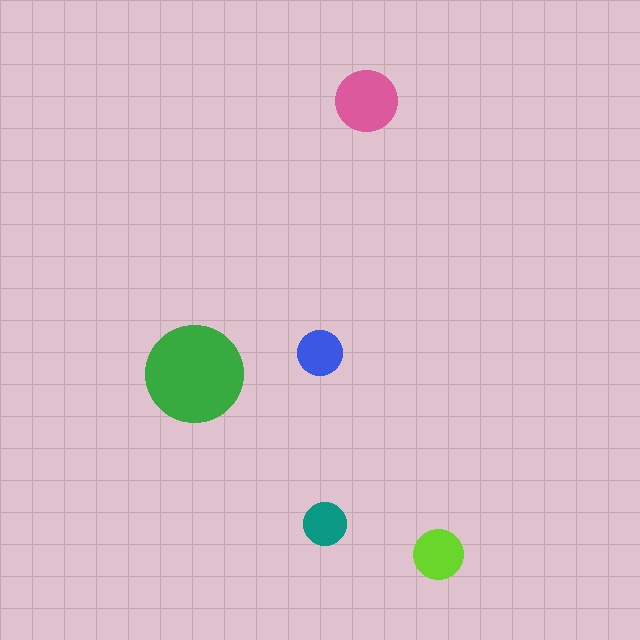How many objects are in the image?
There are 5 objects in the image.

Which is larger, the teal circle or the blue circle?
The blue one.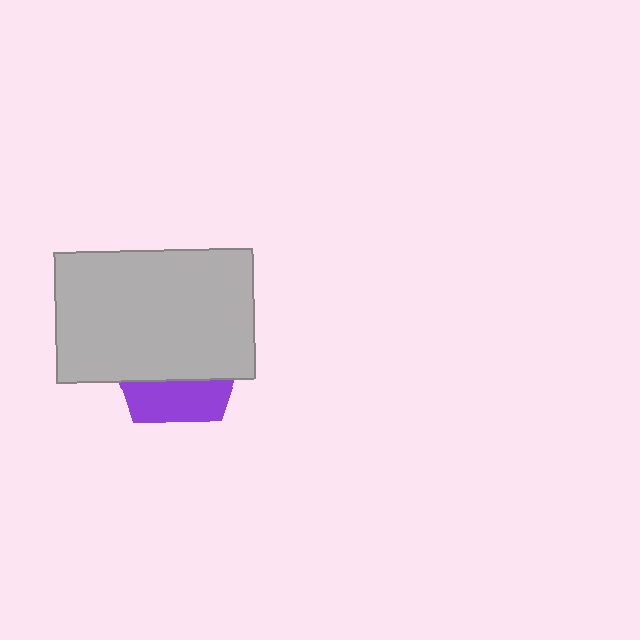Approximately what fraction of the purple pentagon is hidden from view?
Roughly 69% of the purple pentagon is hidden behind the light gray rectangle.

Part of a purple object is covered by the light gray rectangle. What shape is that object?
It is a pentagon.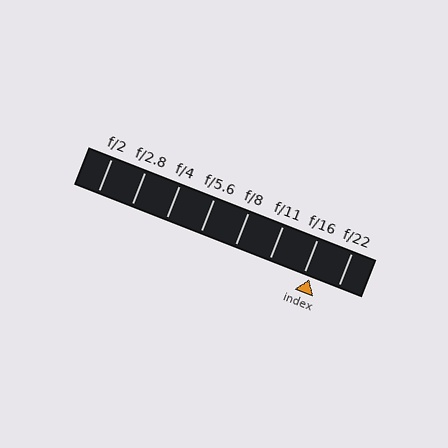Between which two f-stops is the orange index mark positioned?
The index mark is between f/16 and f/22.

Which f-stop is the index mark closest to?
The index mark is closest to f/16.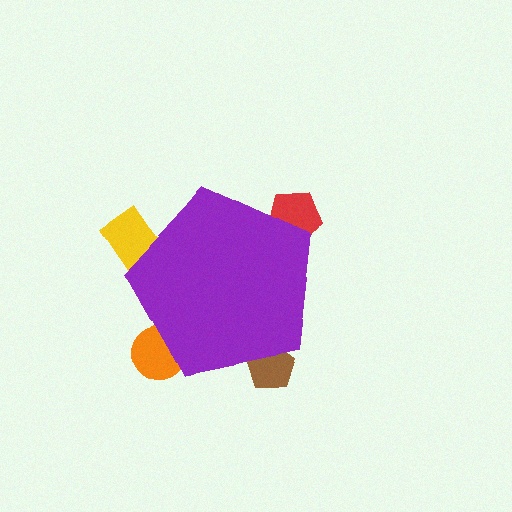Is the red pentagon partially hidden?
Yes, the red pentagon is partially hidden behind the purple pentagon.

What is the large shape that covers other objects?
A purple pentagon.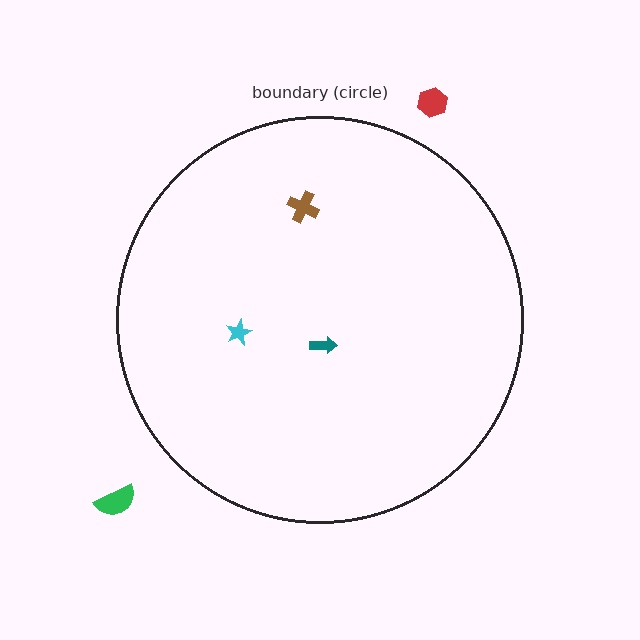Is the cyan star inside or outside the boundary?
Inside.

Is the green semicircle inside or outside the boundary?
Outside.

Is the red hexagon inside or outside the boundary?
Outside.